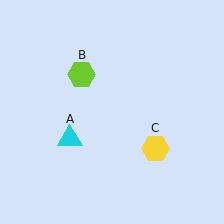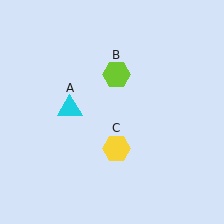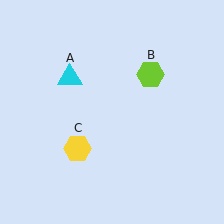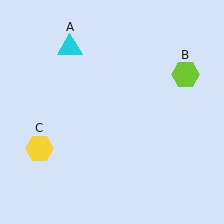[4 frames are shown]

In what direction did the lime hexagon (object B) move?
The lime hexagon (object B) moved right.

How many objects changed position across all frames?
3 objects changed position: cyan triangle (object A), lime hexagon (object B), yellow hexagon (object C).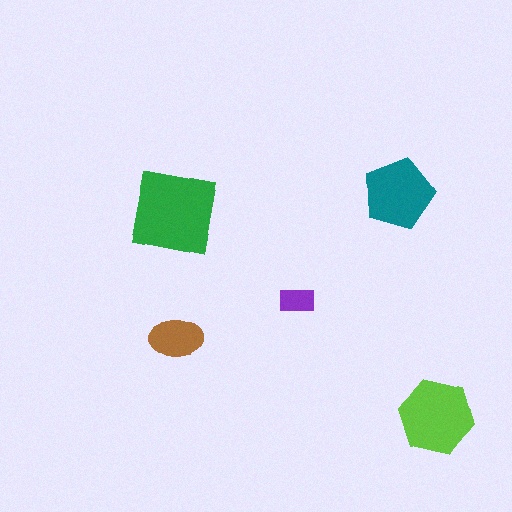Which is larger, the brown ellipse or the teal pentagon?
The teal pentagon.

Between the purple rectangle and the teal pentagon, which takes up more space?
The teal pentagon.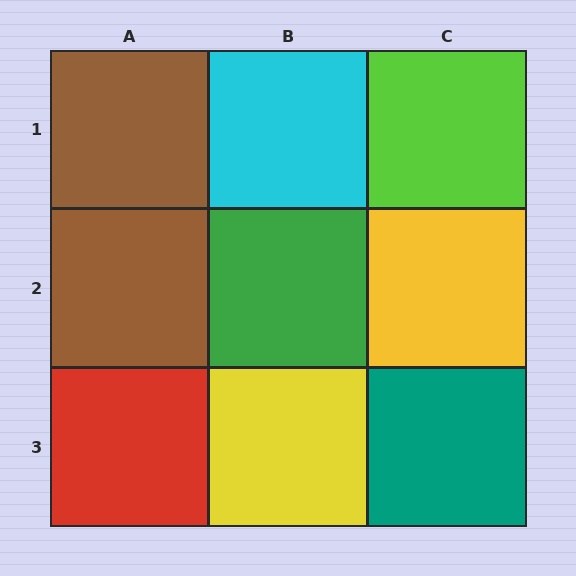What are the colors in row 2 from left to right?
Brown, green, yellow.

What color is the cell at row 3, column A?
Red.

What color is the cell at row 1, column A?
Brown.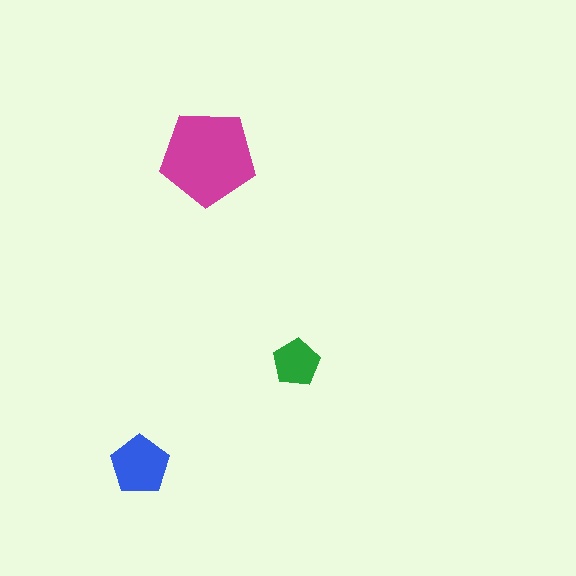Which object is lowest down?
The blue pentagon is bottommost.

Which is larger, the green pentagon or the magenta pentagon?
The magenta one.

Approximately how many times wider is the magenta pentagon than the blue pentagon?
About 1.5 times wider.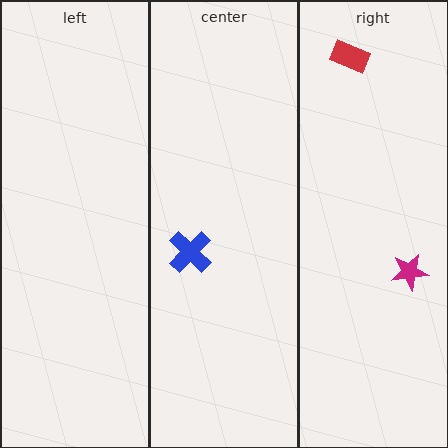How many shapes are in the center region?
1.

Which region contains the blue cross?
The center region.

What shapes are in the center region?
The blue cross.